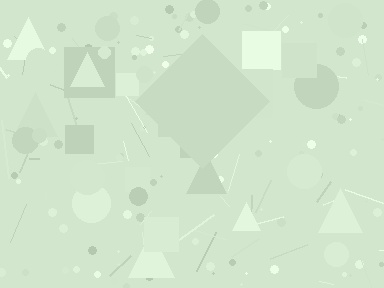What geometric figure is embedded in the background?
A diamond is embedded in the background.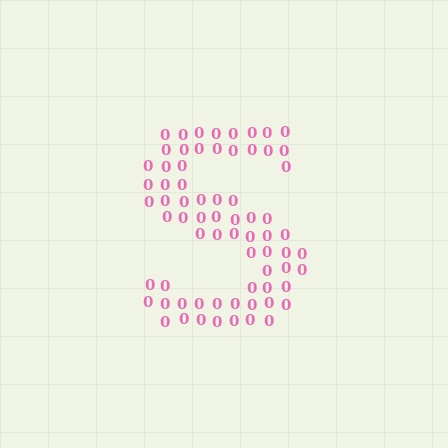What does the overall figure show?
The overall figure shows the letter S.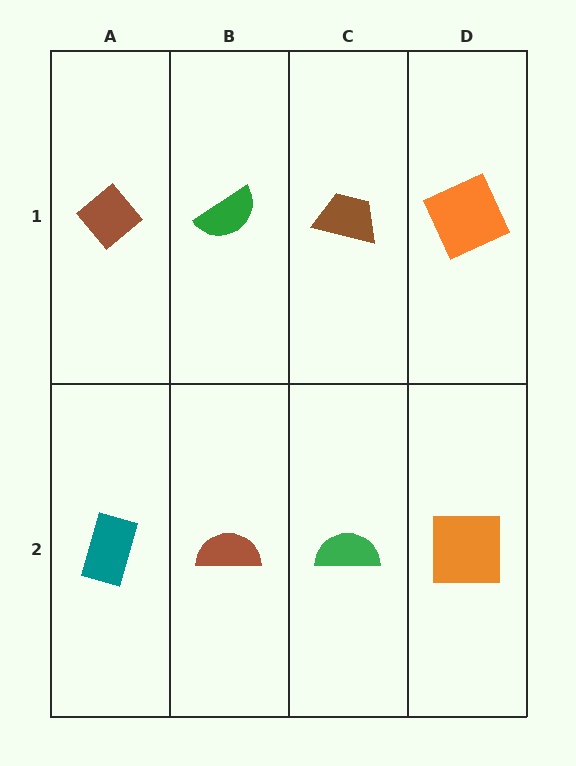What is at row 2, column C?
A green semicircle.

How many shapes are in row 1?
4 shapes.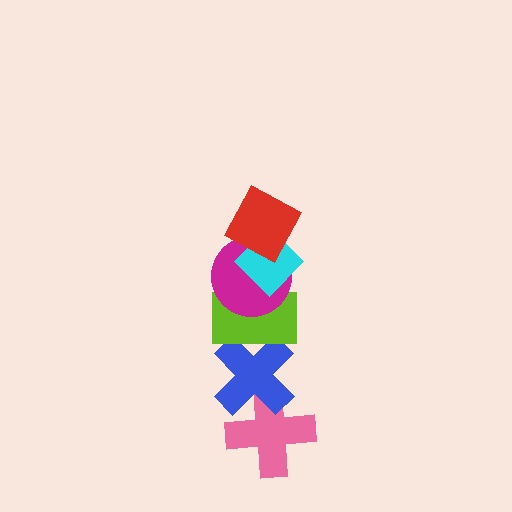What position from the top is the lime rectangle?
The lime rectangle is 4th from the top.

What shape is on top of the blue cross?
The lime rectangle is on top of the blue cross.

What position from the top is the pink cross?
The pink cross is 6th from the top.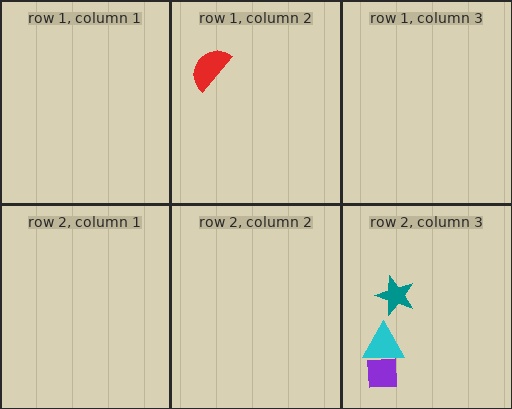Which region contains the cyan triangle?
The row 2, column 3 region.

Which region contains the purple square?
The row 2, column 3 region.